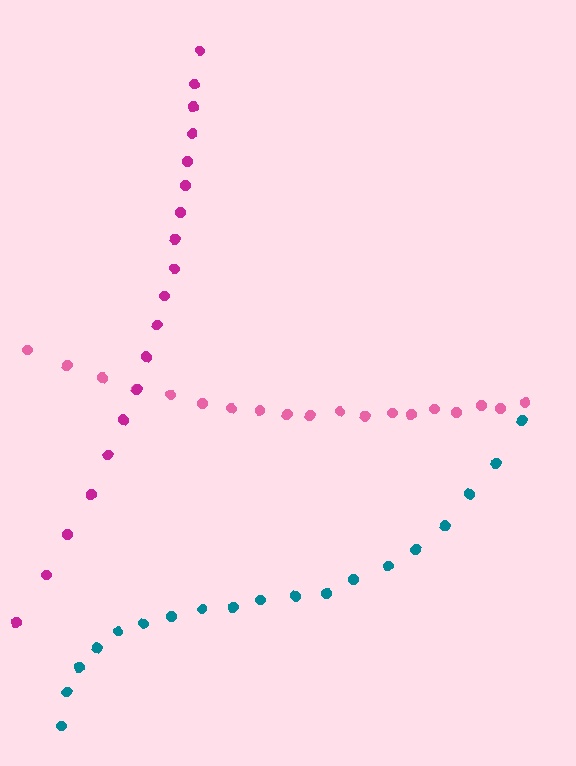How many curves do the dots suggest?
There are 3 distinct paths.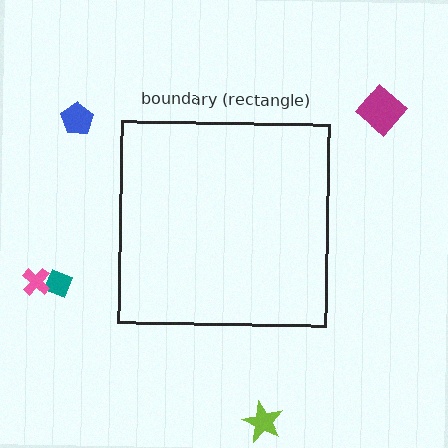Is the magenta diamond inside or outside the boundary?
Outside.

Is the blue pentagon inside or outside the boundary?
Outside.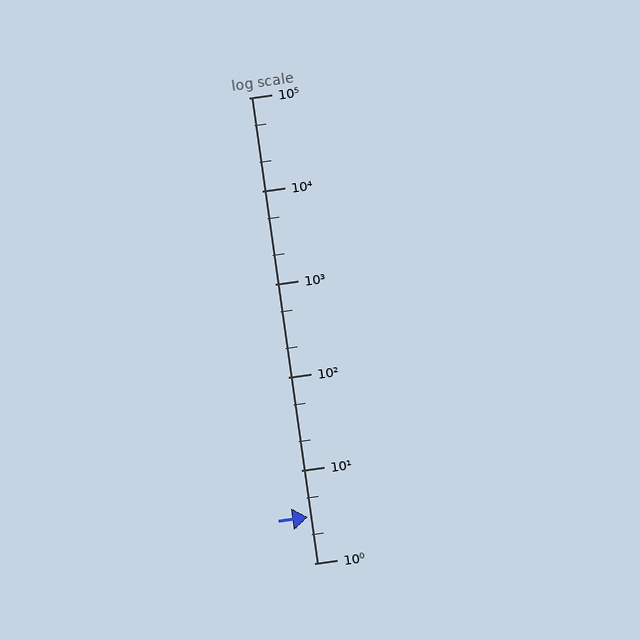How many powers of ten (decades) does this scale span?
The scale spans 5 decades, from 1 to 100000.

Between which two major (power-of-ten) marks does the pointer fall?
The pointer is between 1 and 10.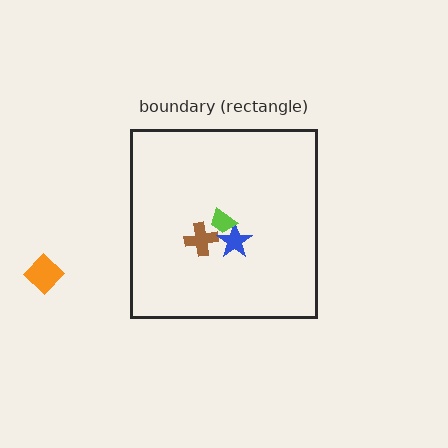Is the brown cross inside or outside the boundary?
Inside.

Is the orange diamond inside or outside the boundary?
Outside.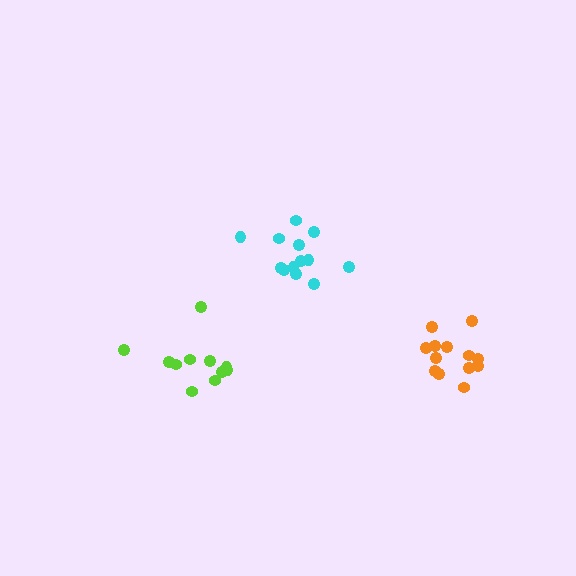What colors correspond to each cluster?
The clusters are colored: orange, lime, cyan.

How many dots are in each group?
Group 1: 13 dots, Group 2: 11 dots, Group 3: 13 dots (37 total).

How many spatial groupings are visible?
There are 3 spatial groupings.